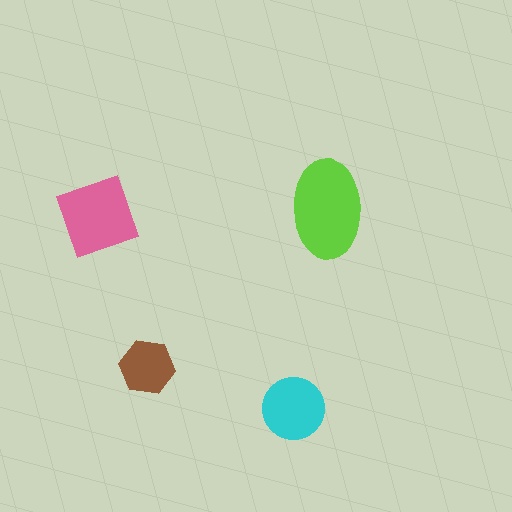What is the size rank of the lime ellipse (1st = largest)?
1st.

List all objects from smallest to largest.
The brown hexagon, the cyan circle, the pink diamond, the lime ellipse.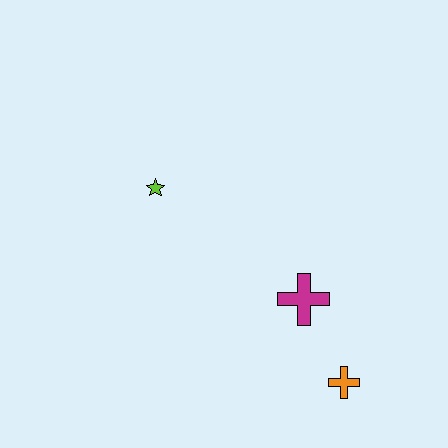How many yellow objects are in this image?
There are no yellow objects.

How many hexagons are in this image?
There are no hexagons.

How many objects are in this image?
There are 3 objects.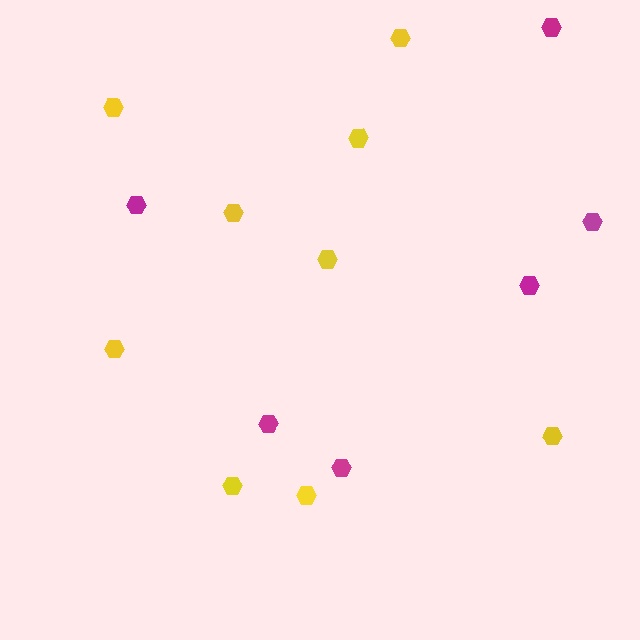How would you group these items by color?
There are 2 groups: one group of magenta hexagons (6) and one group of yellow hexagons (9).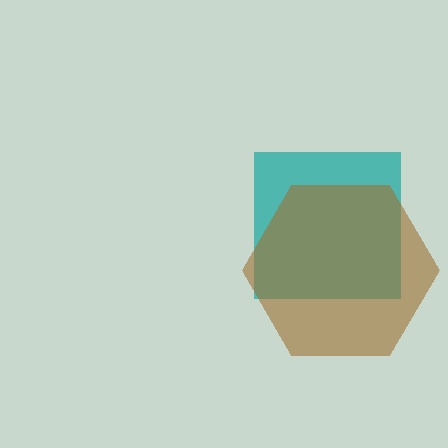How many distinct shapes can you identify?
There are 2 distinct shapes: a teal square, a brown hexagon.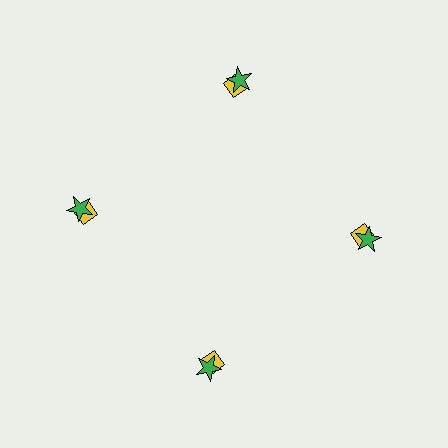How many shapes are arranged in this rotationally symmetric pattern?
There are 8 shapes, arranged in 4 groups of 2.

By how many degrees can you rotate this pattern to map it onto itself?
The pattern maps onto itself every 90 degrees of rotation.